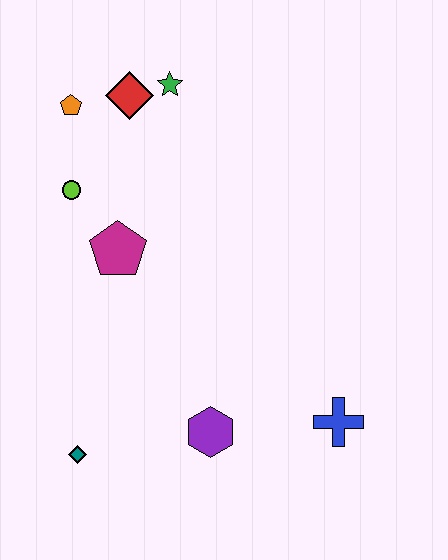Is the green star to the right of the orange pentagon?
Yes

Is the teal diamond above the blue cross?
No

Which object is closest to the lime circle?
The magenta pentagon is closest to the lime circle.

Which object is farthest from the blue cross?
The orange pentagon is farthest from the blue cross.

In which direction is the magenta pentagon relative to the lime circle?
The magenta pentagon is below the lime circle.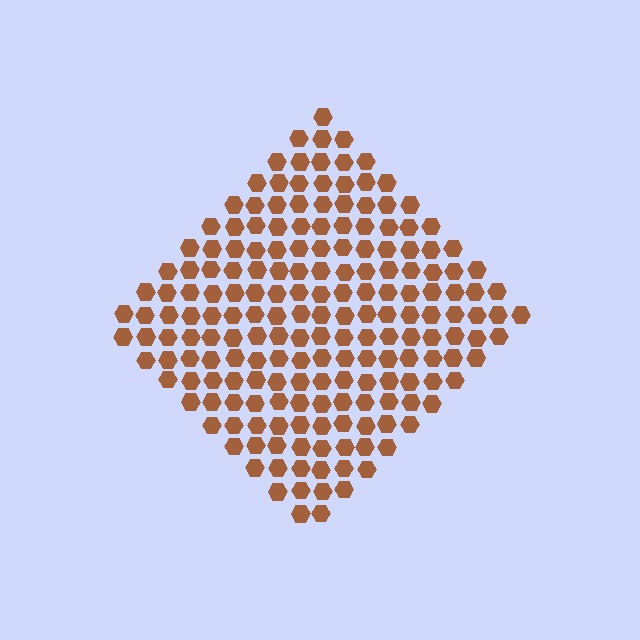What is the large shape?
The large shape is a diamond.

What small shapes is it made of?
It is made of small hexagons.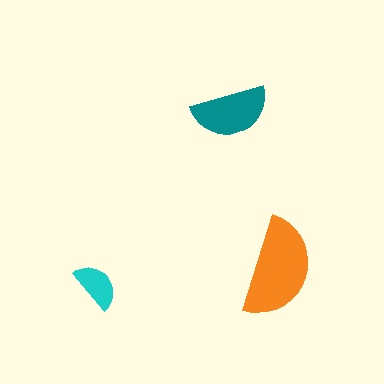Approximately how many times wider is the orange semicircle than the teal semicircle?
About 1.5 times wider.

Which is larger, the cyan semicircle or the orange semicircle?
The orange one.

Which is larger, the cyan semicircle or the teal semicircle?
The teal one.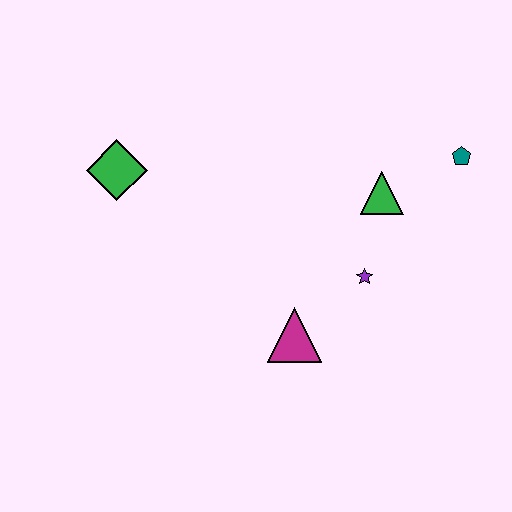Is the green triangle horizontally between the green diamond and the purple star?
No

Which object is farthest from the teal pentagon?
The green diamond is farthest from the teal pentagon.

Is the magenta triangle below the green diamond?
Yes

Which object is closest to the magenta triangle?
The purple star is closest to the magenta triangle.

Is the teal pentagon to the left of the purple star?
No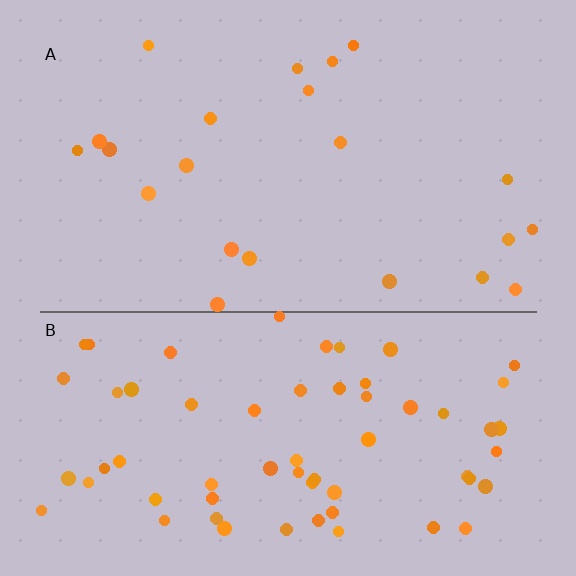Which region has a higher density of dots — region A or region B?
B (the bottom).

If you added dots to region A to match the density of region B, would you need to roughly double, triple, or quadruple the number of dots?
Approximately triple.